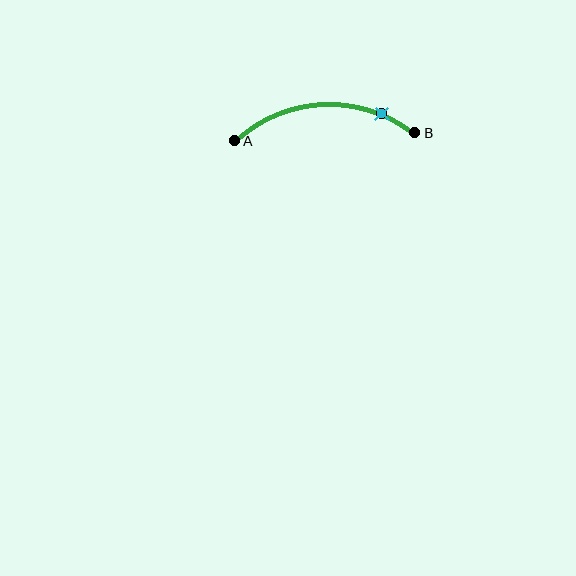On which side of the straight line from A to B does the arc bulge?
The arc bulges above the straight line connecting A and B.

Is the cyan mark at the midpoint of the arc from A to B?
No. The cyan mark lies on the arc but is closer to endpoint B. The arc midpoint would be at the point on the curve equidistant along the arc from both A and B.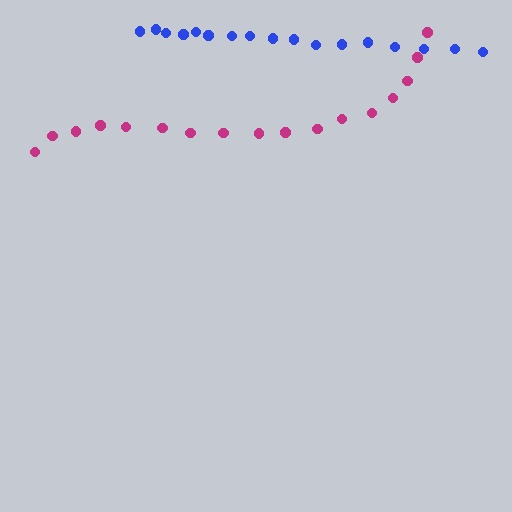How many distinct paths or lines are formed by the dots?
There are 2 distinct paths.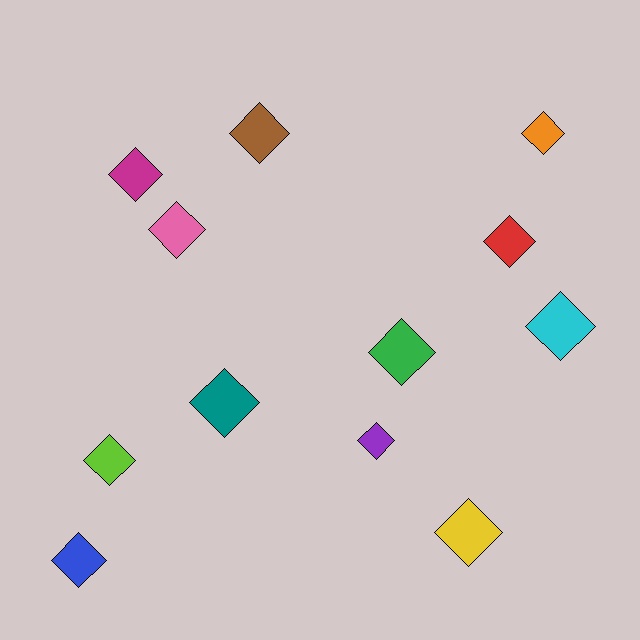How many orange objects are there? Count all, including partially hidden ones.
There is 1 orange object.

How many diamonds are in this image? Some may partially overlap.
There are 12 diamonds.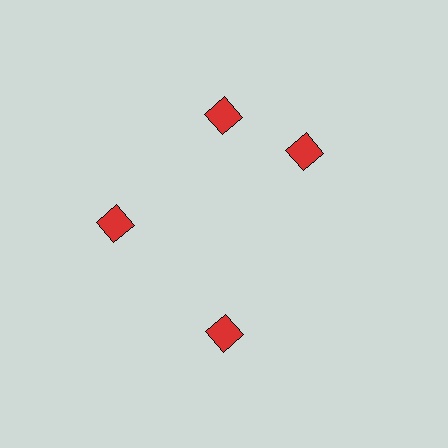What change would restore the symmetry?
The symmetry would be restored by rotating it back into even spacing with its neighbors so that all 4 diamonds sit at equal angles and equal distance from the center.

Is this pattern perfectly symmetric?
No. The 4 red diamonds are arranged in a ring, but one element near the 3 o'clock position is rotated out of alignment along the ring, breaking the 4-fold rotational symmetry.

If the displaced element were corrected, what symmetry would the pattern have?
It would have 4-fold rotational symmetry — the pattern would map onto itself every 90 degrees.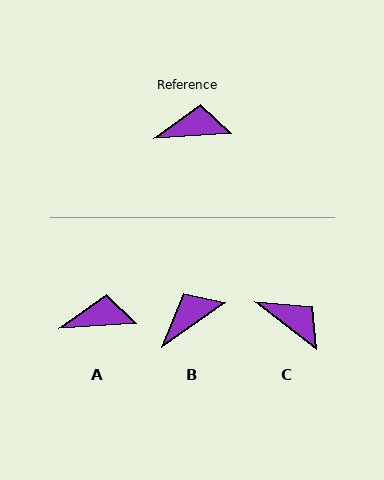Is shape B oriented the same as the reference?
No, it is off by about 32 degrees.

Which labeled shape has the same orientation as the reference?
A.